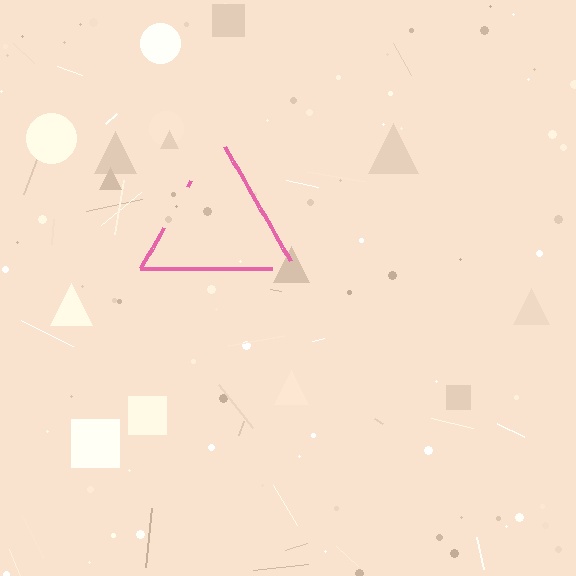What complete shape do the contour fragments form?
The contour fragments form a triangle.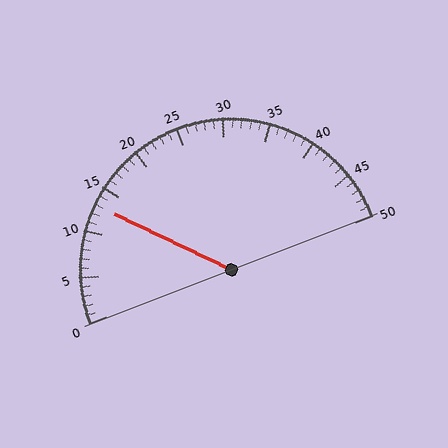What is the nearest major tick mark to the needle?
The nearest major tick mark is 15.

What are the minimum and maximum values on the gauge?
The gauge ranges from 0 to 50.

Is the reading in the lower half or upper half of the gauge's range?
The reading is in the lower half of the range (0 to 50).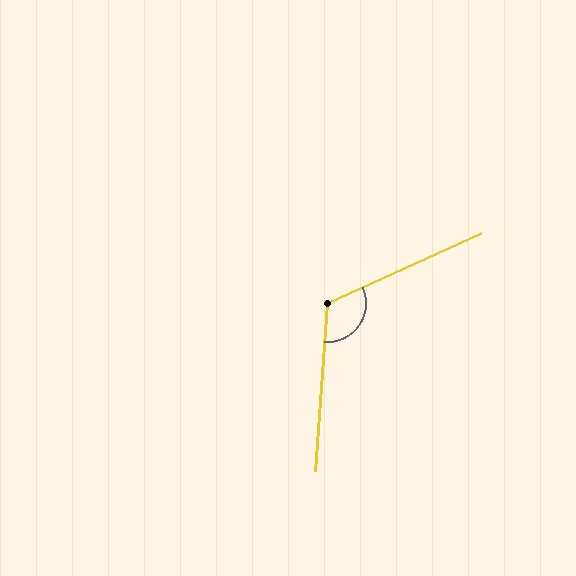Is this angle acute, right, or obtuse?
It is obtuse.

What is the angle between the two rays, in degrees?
Approximately 119 degrees.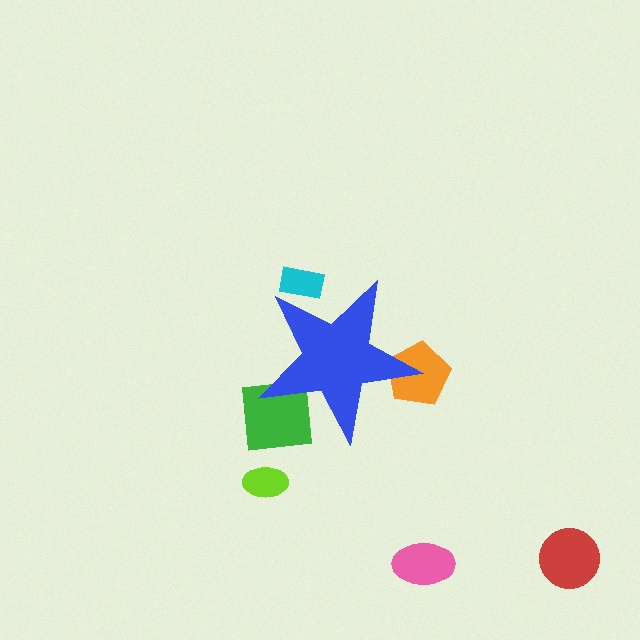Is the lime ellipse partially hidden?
No, the lime ellipse is fully visible.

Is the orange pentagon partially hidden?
Yes, the orange pentagon is partially hidden behind the blue star.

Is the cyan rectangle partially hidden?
Yes, the cyan rectangle is partially hidden behind the blue star.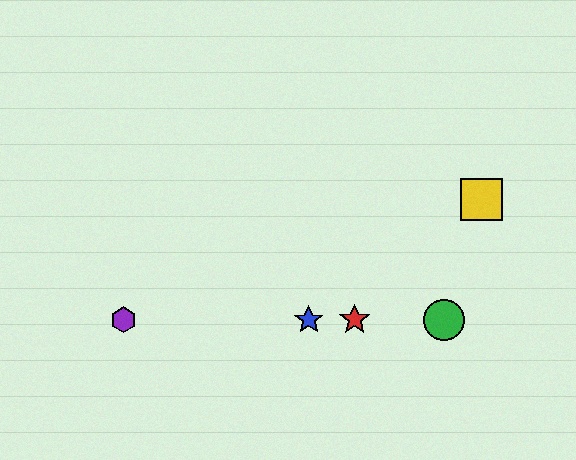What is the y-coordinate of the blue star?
The blue star is at y≈320.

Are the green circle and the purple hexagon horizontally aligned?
Yes, both are at y≈320.